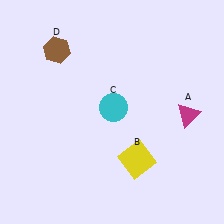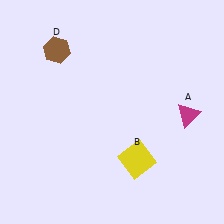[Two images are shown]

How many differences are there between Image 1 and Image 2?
There is 1 difference between the two images.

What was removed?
The cyan circle (C) was removed in Image 2.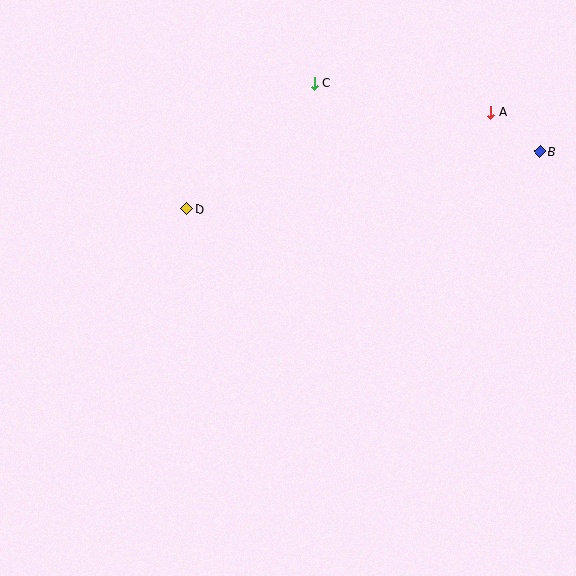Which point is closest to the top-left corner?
Point D is closest to the top-left corner.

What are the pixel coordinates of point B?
Point B is at (540, 151).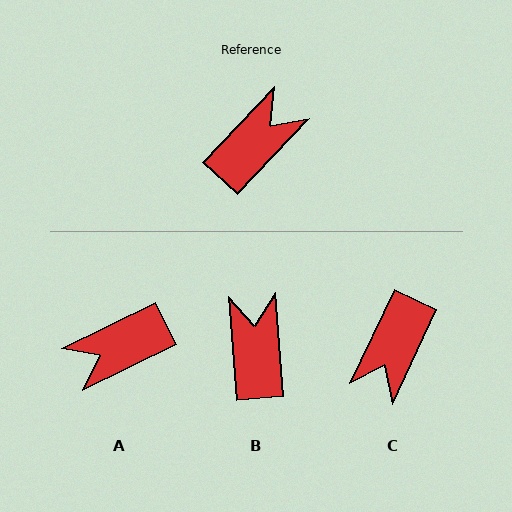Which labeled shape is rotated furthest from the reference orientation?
C, about 162 degrees away.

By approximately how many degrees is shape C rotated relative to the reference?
Approximately 162 degrees clockwise.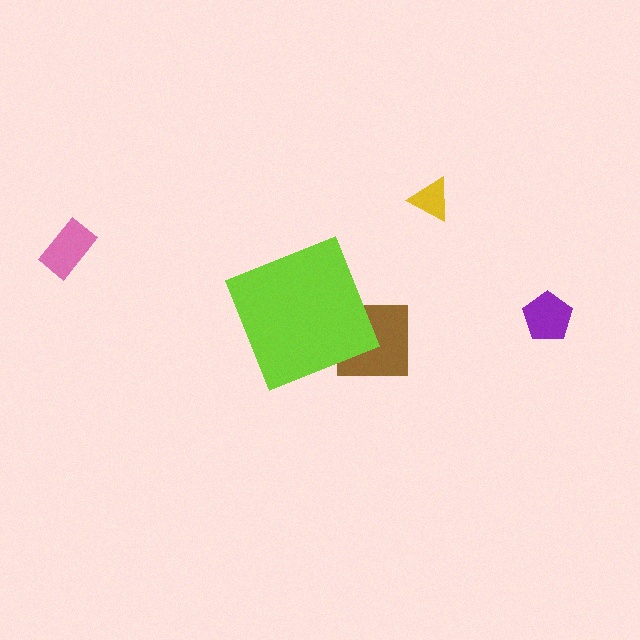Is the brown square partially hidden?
Yes, the brown square is partially hidden behind the lime diamond.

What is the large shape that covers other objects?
A lime diamond.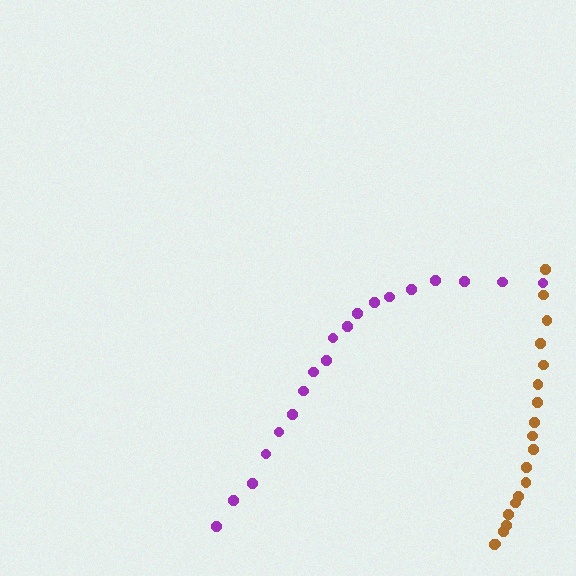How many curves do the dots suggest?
There are 2 distinct paths.